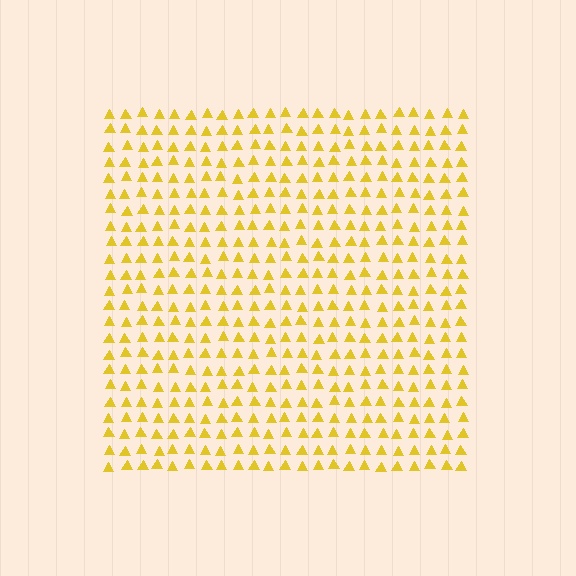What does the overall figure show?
The overall figure shows a square.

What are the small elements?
The small elements are triangles.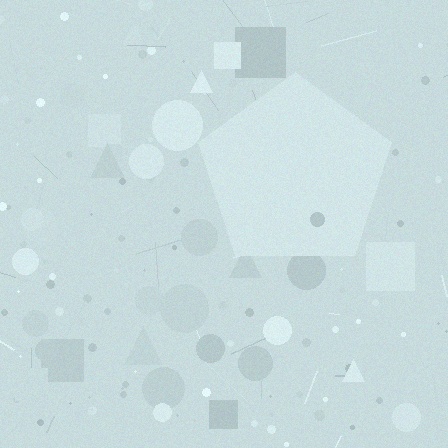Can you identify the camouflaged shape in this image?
The camouflaged shape is a pentagon.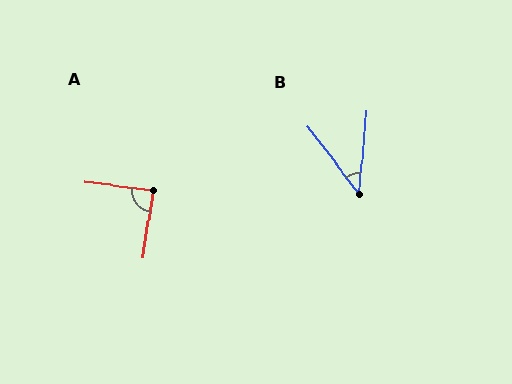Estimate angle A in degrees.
Approximately 88 degrees.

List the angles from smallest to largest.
B (43°), A (88°).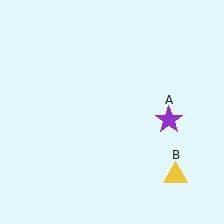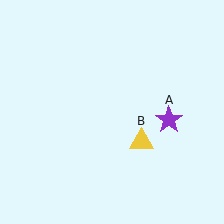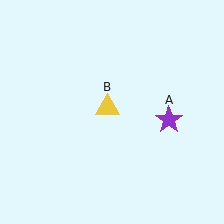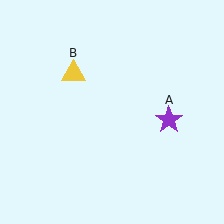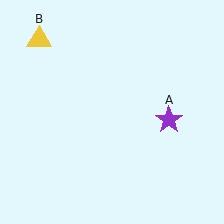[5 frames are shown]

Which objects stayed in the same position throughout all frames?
Purple star (object A) remained stationary.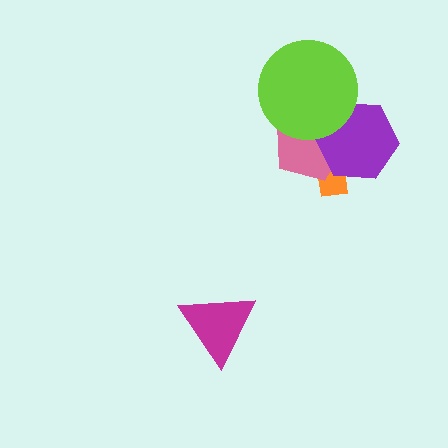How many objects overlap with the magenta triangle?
0 objects overlap with the magenta triangle.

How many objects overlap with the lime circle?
3 objects overlap with the lime circle.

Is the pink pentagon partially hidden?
Yes, it is partially covered by another shape.